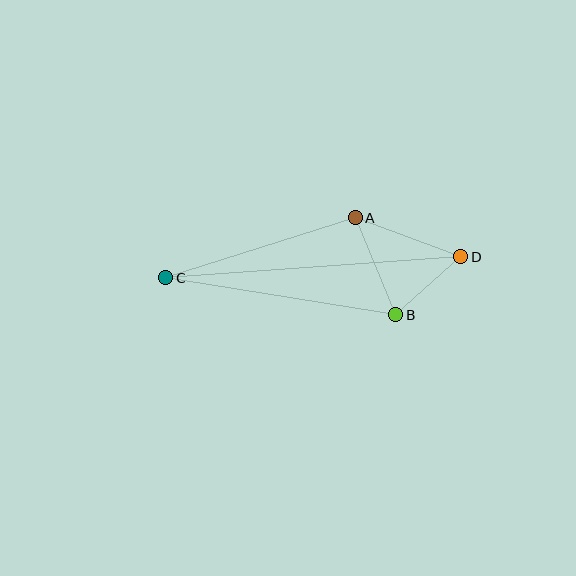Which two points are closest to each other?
Points B and D are closest to each other.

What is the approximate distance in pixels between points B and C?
The distance between B and C is approximately 233 pixels.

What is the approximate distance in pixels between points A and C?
The distance between A and C is approximately 199 pixels.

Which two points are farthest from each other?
Points C and D are farthest from each other.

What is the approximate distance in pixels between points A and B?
The distance between A and B is approximately 105 pixels.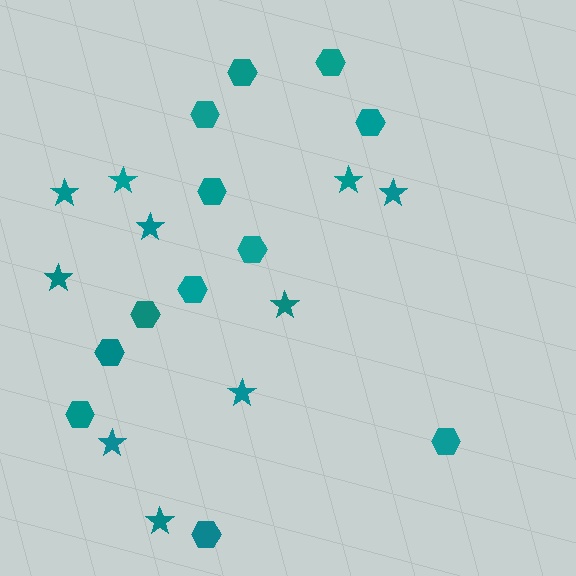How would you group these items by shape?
There are 2 groups: one group of hexagons (12) and one group of stars (10).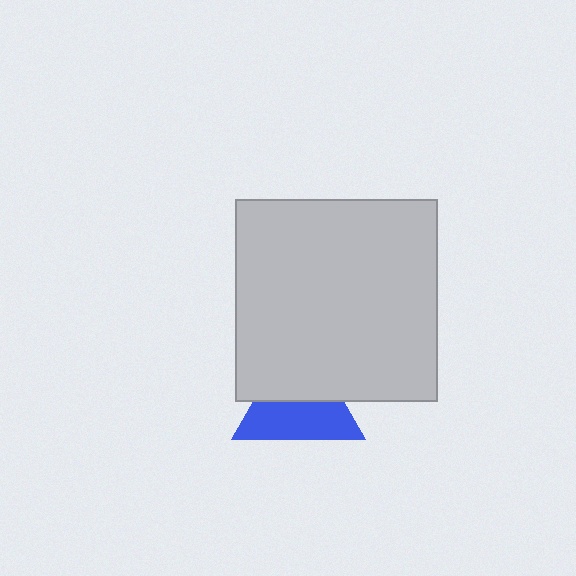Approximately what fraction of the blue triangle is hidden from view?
Roughly 46% of the blue triangle is hidden behind the light gray square.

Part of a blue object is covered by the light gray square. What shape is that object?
It is a triangle.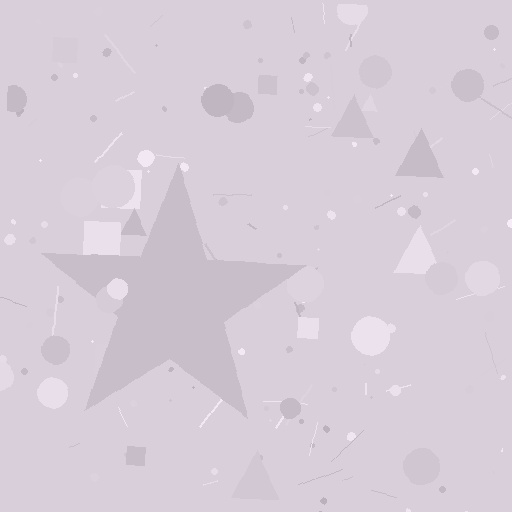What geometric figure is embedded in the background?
A star is embedded in the background.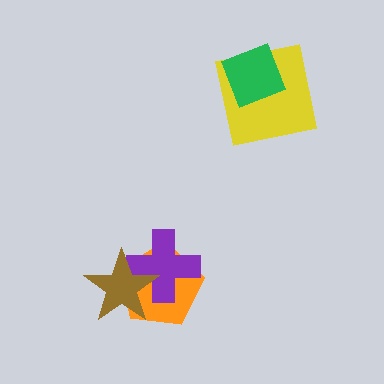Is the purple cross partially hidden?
Yes, it is partially covered by another shape.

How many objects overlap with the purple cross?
2 objects overlap with the purple cross.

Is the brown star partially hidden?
No, no other shape covers it.